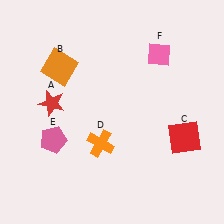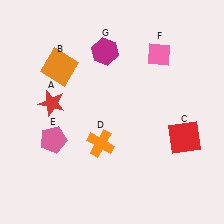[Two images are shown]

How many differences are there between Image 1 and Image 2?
There is 1 difference between the two images.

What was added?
A magenta hexagon (G) was added in Image 2.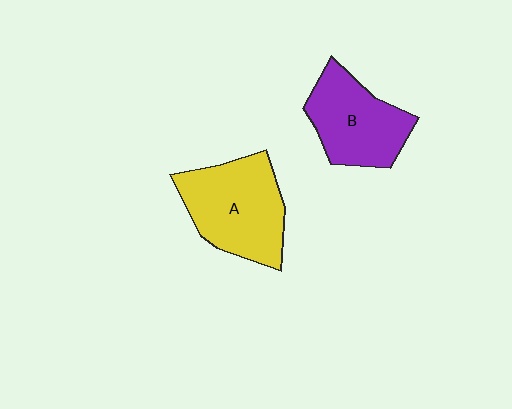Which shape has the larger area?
Shape A (yellow).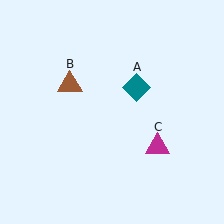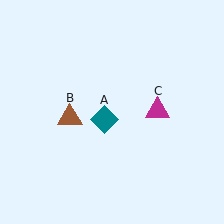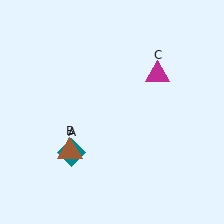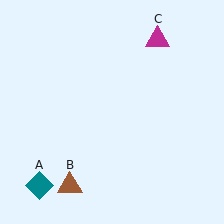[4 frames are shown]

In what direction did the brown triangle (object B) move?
The brown triangle (object B) moved down.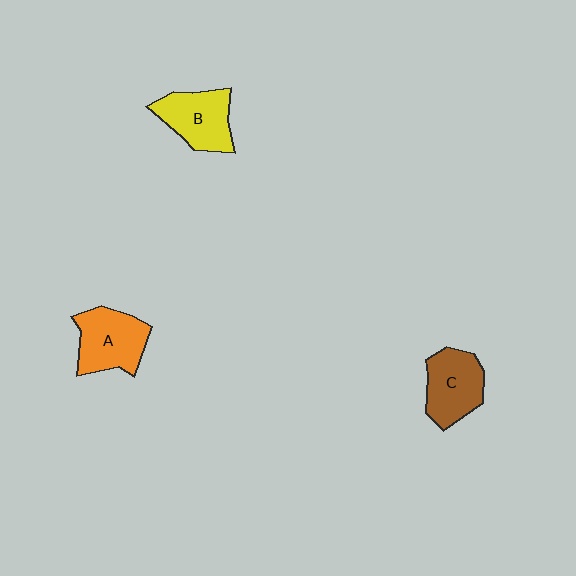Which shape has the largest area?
Shape A (orange).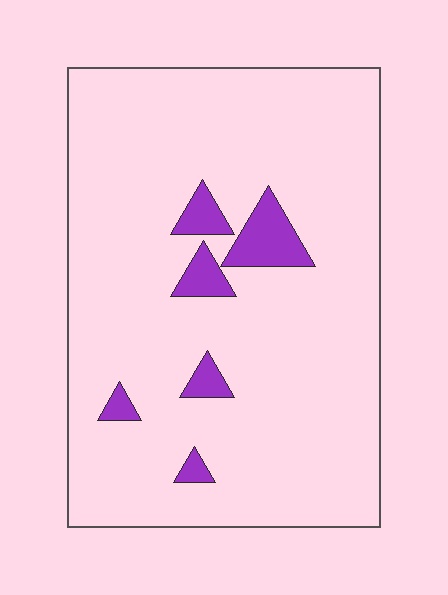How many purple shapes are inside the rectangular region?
6.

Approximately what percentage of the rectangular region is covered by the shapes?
Approximately 10%.